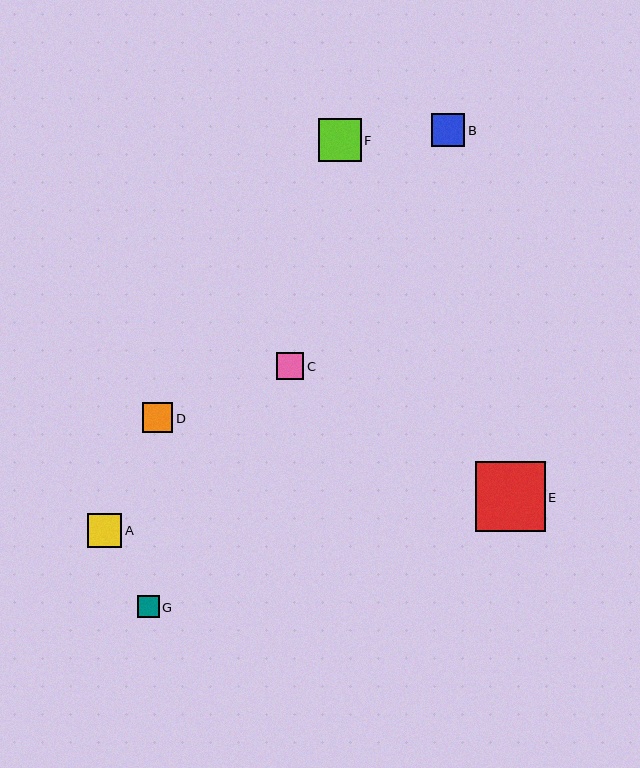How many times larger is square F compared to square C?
Square F is approximately 1.6 times the size of square C.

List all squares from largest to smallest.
From largest to smallest: E, F, A, B, D, C, G.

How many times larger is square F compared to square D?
Square F is approximately 1.4 times the size of square D.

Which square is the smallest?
Square G is the smallest with a size of approximately 22 pixels.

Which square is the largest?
Square E is the largest with a size of approximately 69 pixels.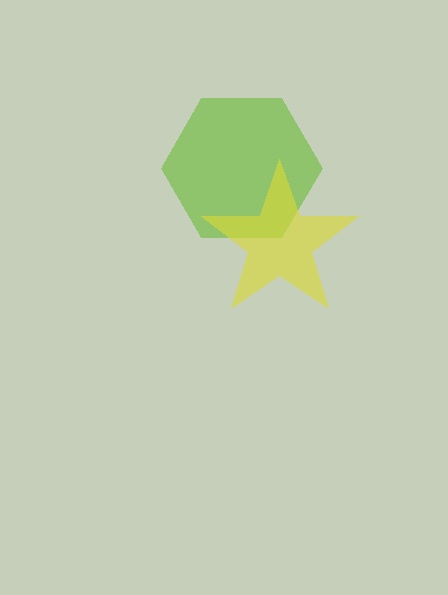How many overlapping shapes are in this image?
There are 2 overlapping shapes in the image.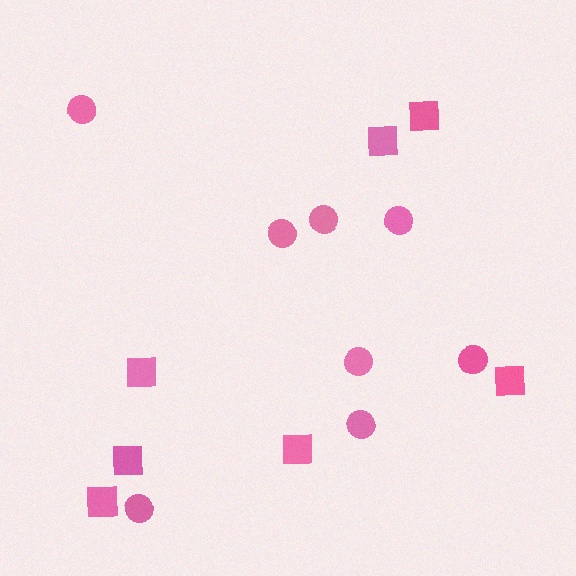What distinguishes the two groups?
There are 2 groups: one group of squares (7) and one group of circles (8).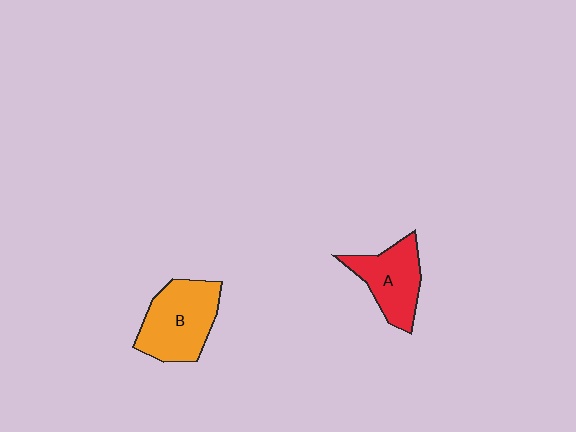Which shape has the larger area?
Shape B (orange).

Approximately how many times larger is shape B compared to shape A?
Approximately 1.2 times.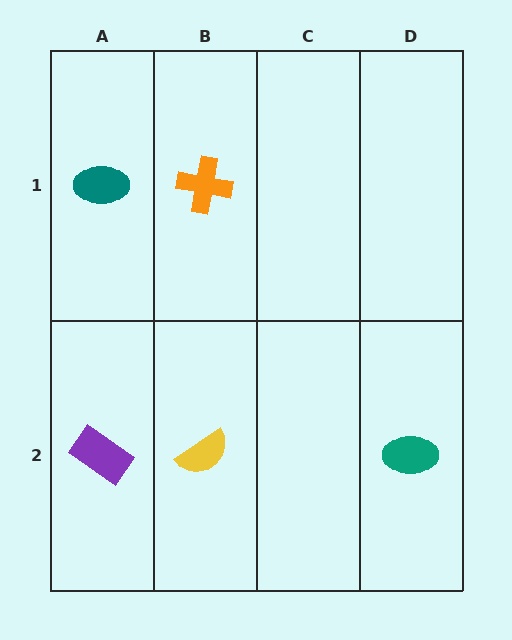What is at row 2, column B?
A yellow semicircle.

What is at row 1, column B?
An orange cross.